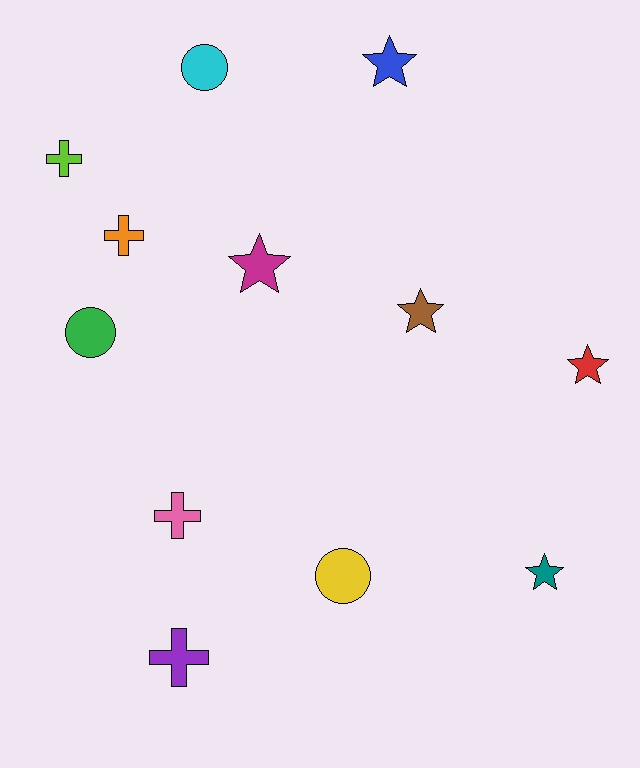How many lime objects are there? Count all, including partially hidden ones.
There is 1 lime object.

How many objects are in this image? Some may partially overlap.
There are 12 objects.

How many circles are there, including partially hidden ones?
There are 3 circles.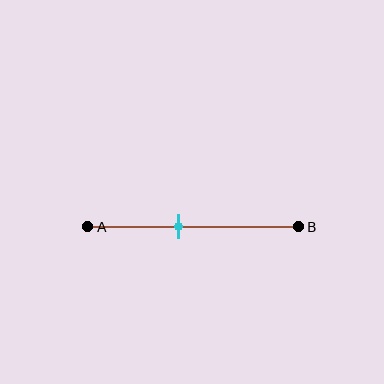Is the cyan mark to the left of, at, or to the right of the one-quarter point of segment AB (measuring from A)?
The cyan mark is to the right of the one-quarter point of segment AB.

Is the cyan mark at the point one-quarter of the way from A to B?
No, the mark is at about 45% from A, not at the 25% one-quarter point.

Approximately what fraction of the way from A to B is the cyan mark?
The cyan mark is approximately 45% of the way from A to B.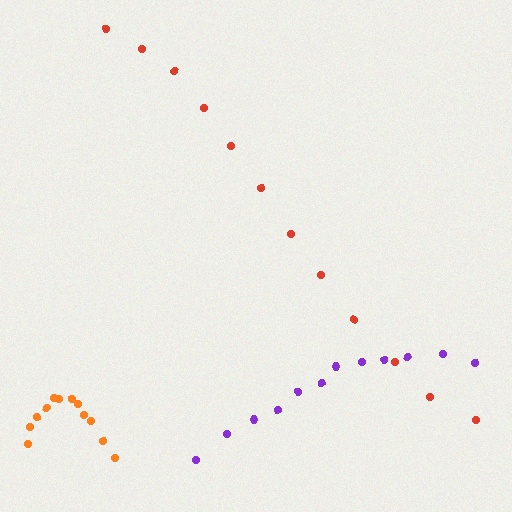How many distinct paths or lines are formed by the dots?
There are 3 distinct paths.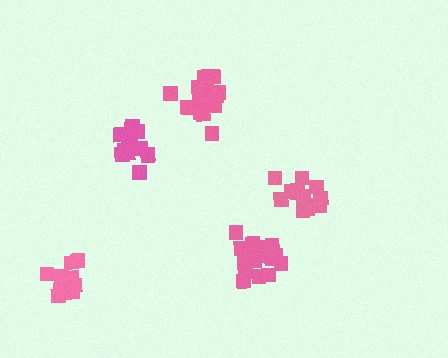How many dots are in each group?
Group 1: 18 dots, Group 2: 18 dots, Group 3: 15 dots, Group 4: 12 dots, Group 5: 12 dots (75 total).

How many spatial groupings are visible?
There are 5 spatial groupings.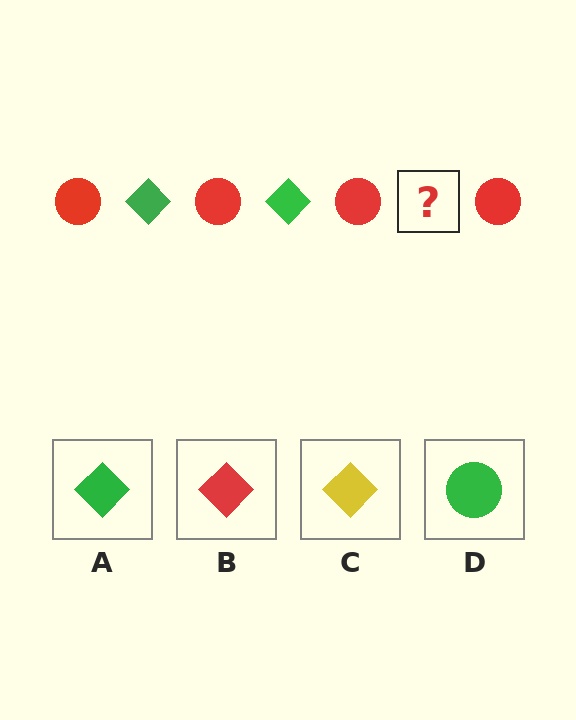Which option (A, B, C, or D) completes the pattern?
A.